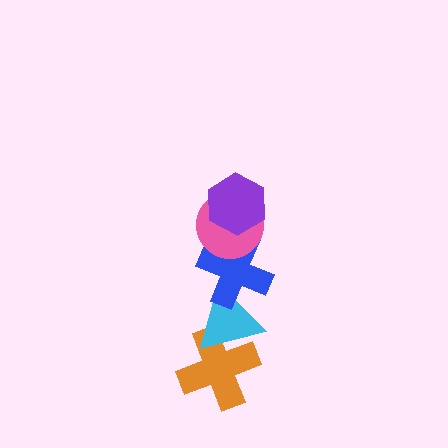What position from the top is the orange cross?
The orange cross is 5th from the top.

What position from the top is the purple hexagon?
The purple hexagon is 1st from the top.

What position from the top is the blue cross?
The blue cross is 3rd from the top.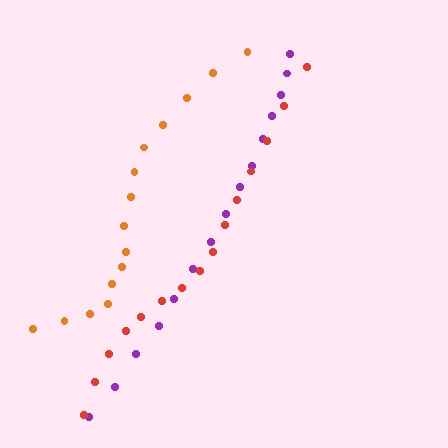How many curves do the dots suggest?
There are 3 distinct paths.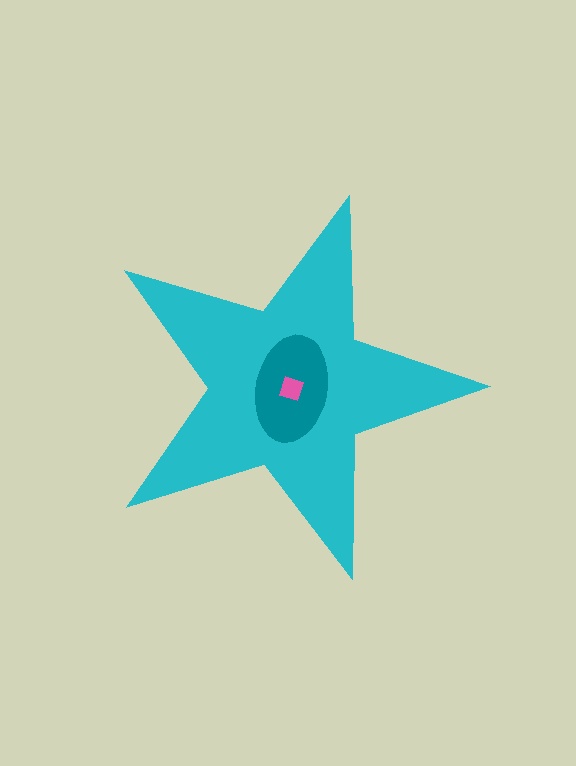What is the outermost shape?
The cyan star.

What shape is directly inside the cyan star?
The teal ellipse.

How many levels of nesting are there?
3.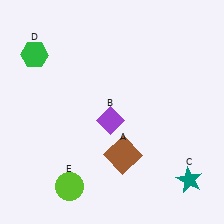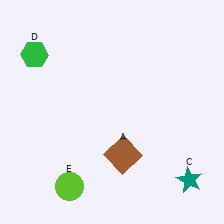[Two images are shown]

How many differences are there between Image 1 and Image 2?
There is 1 difference between the two images.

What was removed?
The purple diamond (B) was removed in Image 2.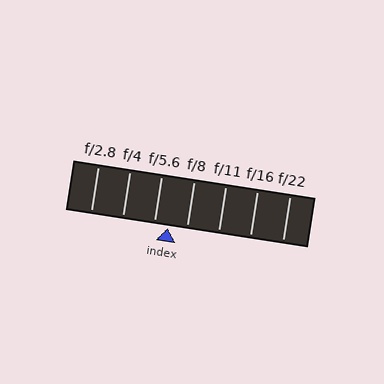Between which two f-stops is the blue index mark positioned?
The index mark is between f/5.6 and f/8.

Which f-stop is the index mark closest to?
The index mark is closest to f/5.6.